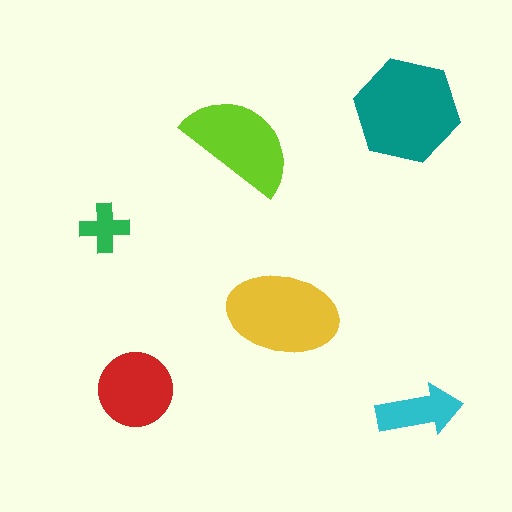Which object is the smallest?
The green cross.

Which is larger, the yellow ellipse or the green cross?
The yellow ellipse.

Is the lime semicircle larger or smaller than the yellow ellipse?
Smaller.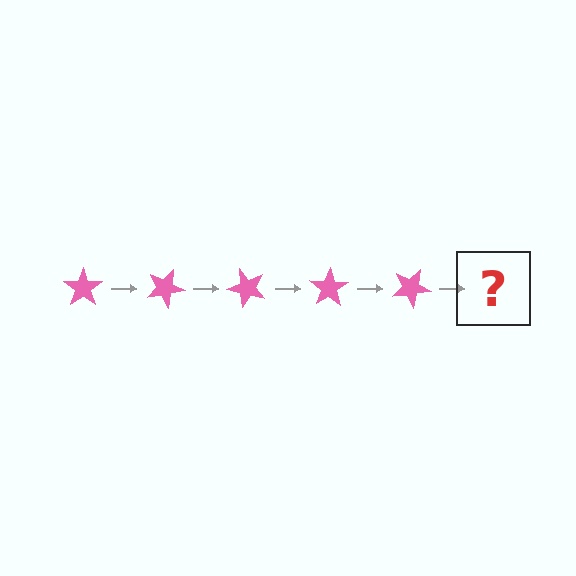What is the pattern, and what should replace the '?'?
The pattern is that the star rotates 25 degrees each step. The '?' should be a pink star rotated 125 degrees.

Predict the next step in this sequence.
The next step is a pink star rotated 125 degrees.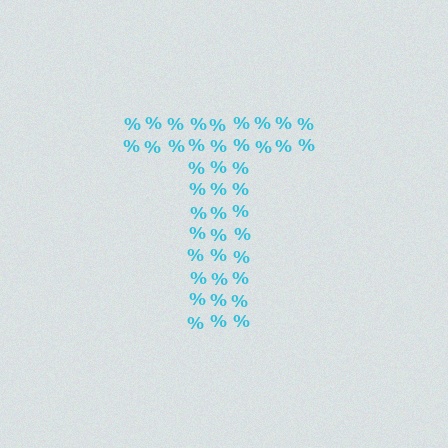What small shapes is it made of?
It is made of small percent signs.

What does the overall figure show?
The overall figure shows the letter T.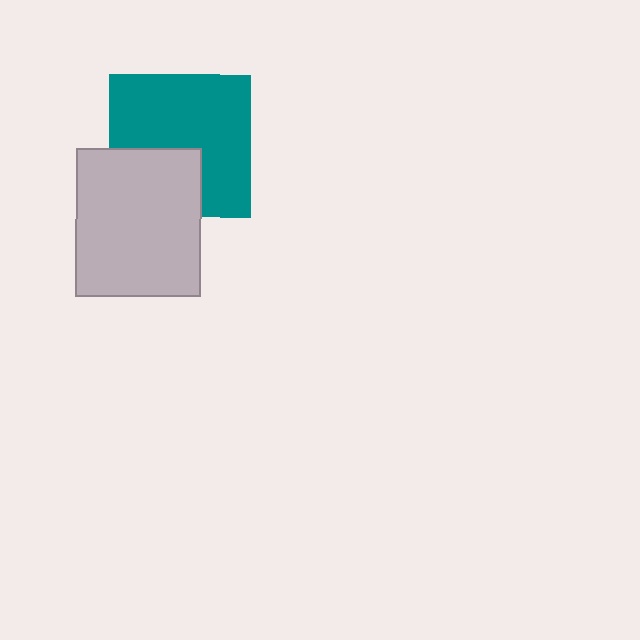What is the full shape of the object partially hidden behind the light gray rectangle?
The partially hidden object is a teal square.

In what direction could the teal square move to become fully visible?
The teal square could move up. That would shift it out from behind the light gray rectangle entirely.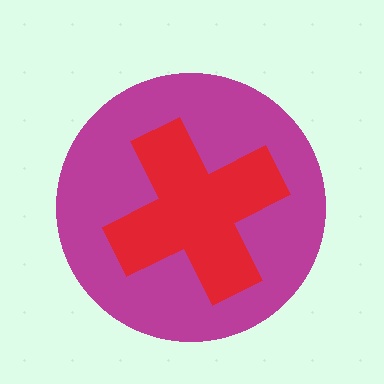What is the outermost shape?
The magenta circle.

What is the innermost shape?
The red cross.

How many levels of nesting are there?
2.